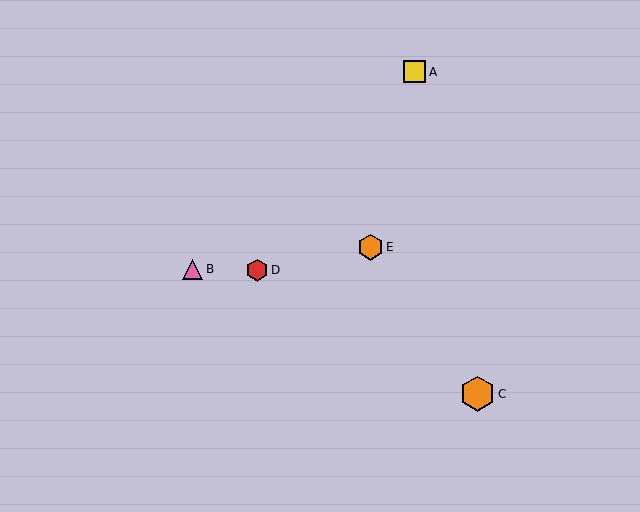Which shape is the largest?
The orange hexagon (labeled C) is the largest.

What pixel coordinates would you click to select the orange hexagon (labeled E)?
Click at (370, 247) to select the orange hexagon E.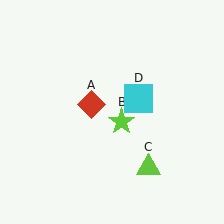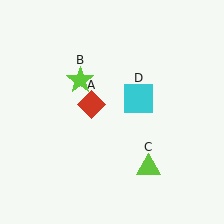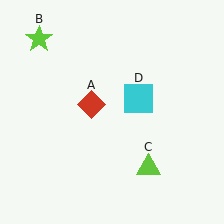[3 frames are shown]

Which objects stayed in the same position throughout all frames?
Red diamond (object A) and lime triangle (object C) and cyan square (object D) remained stationary.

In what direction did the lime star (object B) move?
The lime star (object B) moved up and to the left.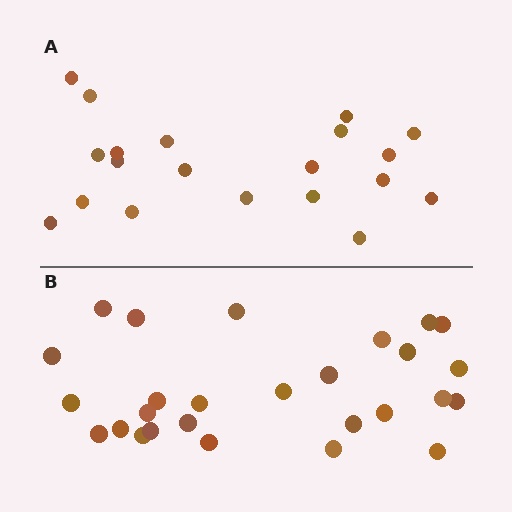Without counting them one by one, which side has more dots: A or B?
Region B (the bottom region) has more dots.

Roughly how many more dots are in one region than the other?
Region B has roughly 8 or so more dots than region A.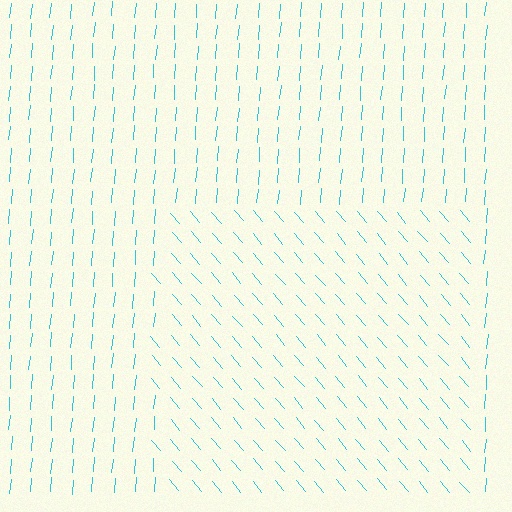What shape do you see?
I see a rectangle.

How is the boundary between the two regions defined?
The boundary is defined purely by a change in line orientation (approximately 45 degrees difference). All lines are the same color and thickness.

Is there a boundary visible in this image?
Yes, there is a texture boundary formed by a change in line orientation.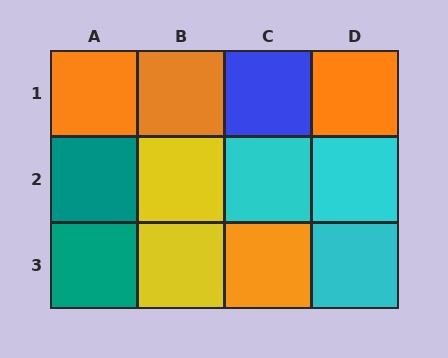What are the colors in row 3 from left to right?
Teal, yellow, orange, cyan.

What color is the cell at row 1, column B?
Orange.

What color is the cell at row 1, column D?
Orange.